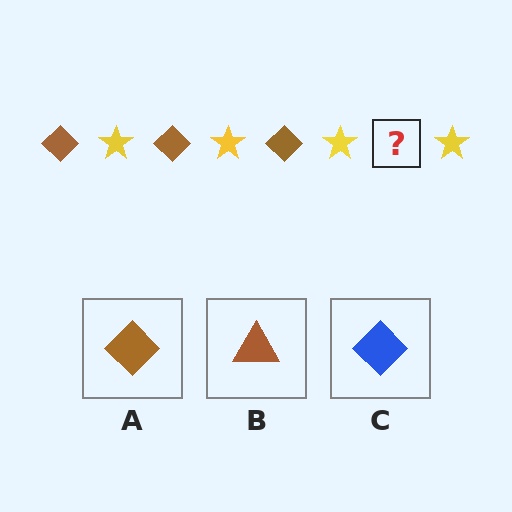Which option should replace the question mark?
Option A.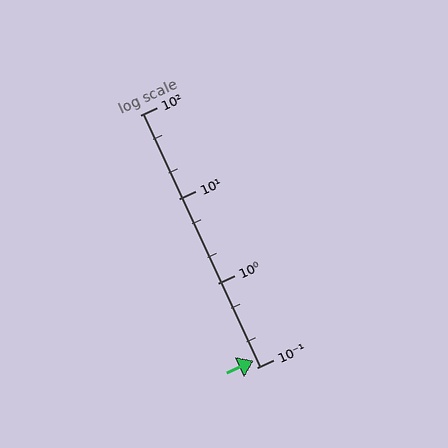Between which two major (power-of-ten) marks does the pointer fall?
The pointer is between 0.1 and 1.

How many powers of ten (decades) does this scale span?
The scale spans 3 decades, from 0.1 to 100.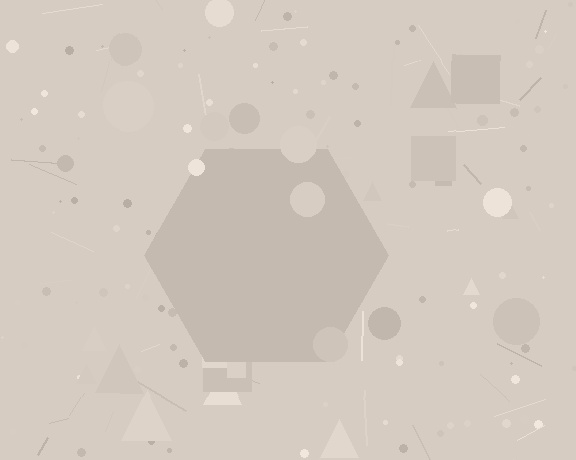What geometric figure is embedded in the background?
A hexagon is embedded in the background.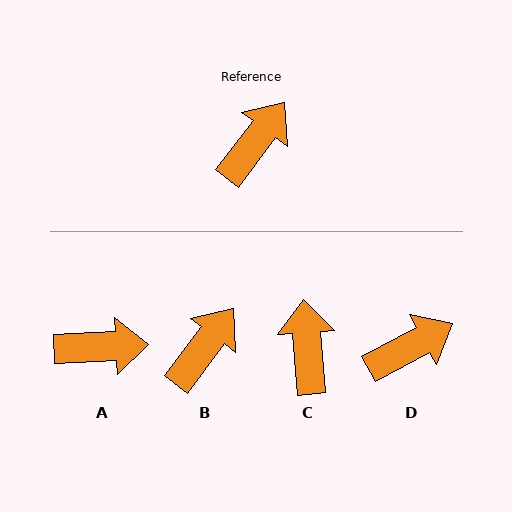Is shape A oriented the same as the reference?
No, it is off by about 50 degrees.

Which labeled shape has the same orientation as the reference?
B.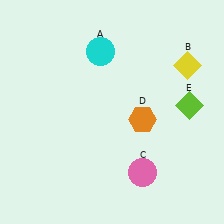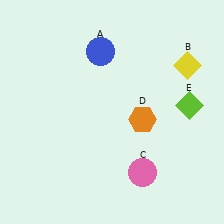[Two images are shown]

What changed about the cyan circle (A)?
In Image 1, A is cyan. In Image 2, it changed to blue.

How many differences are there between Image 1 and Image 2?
There is 1 difference between the two images.